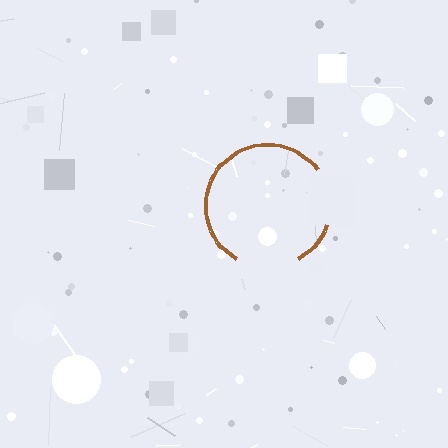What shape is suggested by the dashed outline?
The dashed outline suggests a circle.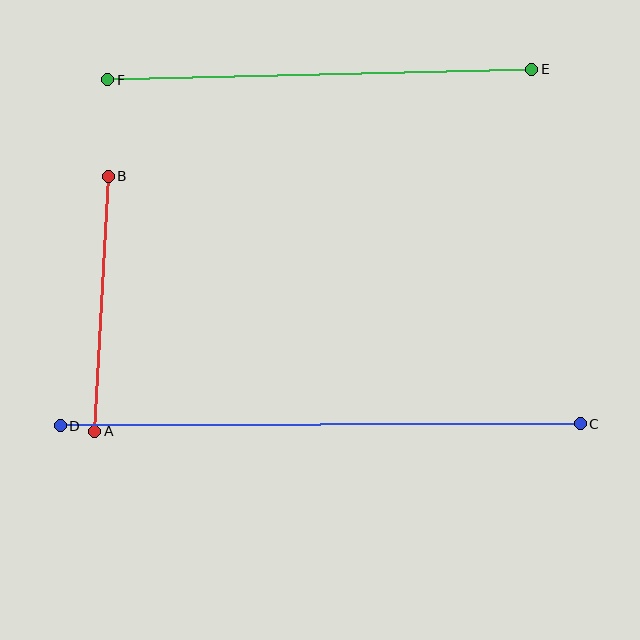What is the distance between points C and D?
The distance is approximately 520 pixels.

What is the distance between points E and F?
The distance is approximately 424 pixels.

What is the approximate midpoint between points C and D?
The midpoint is at approximately (320, 425) pixels.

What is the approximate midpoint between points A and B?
The midpoint is at approximately (102, 304) pixels.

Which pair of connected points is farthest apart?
Points C and D are farthest apart.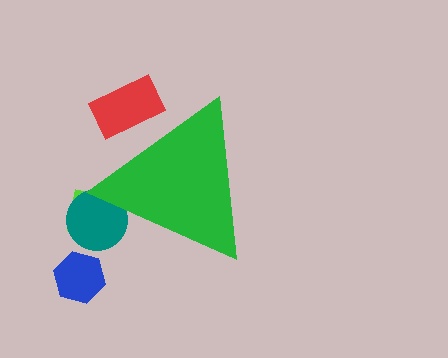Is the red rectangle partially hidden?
Yes, the red rectangle is partially hidden behind the green triangle.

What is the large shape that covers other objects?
A green triangle.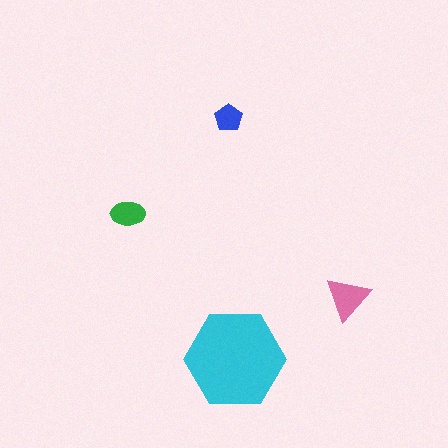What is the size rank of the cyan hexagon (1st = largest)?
1st.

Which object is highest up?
The blue pentagon is topmost.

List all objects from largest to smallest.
The cyan hexagon, the pink triangle, the green ellipse, the blue pentagon.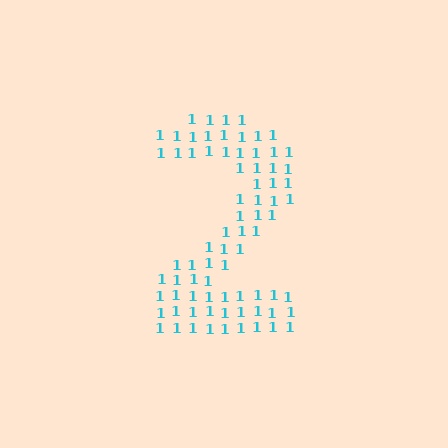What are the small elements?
The small elements are digit 1's.